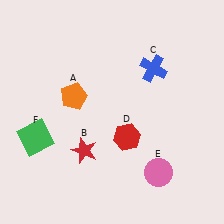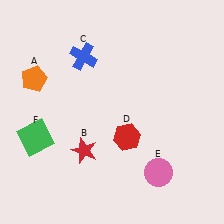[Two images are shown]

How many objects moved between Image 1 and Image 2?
2 objects moved between the two images.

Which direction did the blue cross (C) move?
The blue cross (C) moved left.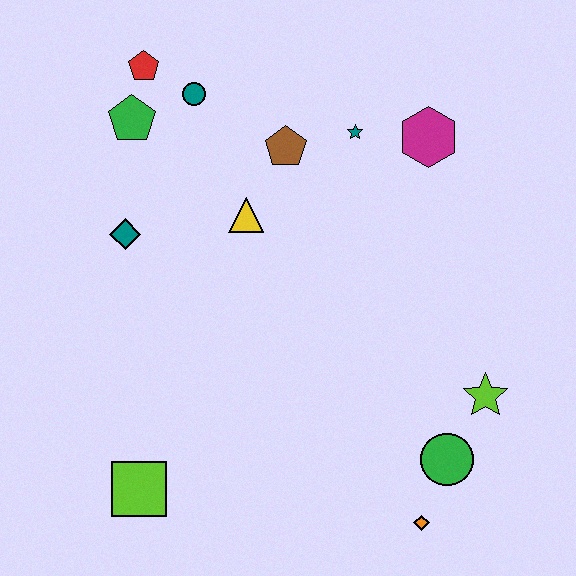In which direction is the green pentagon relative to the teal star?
The green pentagon is to the left of the teal star.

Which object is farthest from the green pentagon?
The orange diamond is farthest from the green pentagon.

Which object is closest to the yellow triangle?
The brown pentagon is closest to the yellow triangle.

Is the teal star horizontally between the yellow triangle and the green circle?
Yes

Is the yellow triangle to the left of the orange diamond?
Yes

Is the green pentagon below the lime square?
No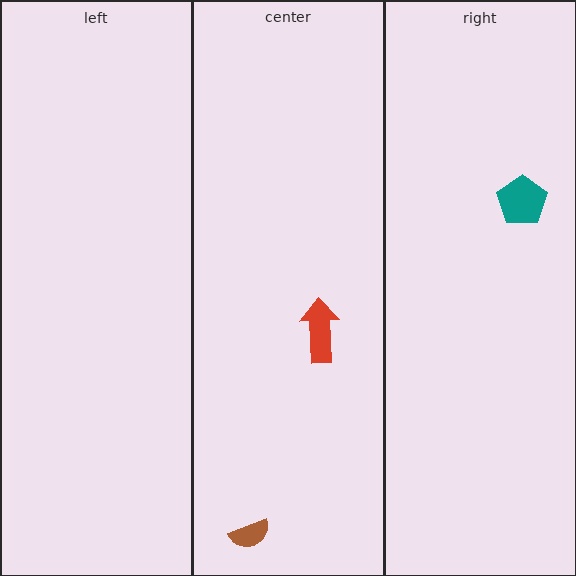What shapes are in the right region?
The teal pentagon.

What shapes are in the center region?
The brown semicircle, the red arrow.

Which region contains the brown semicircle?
The center region.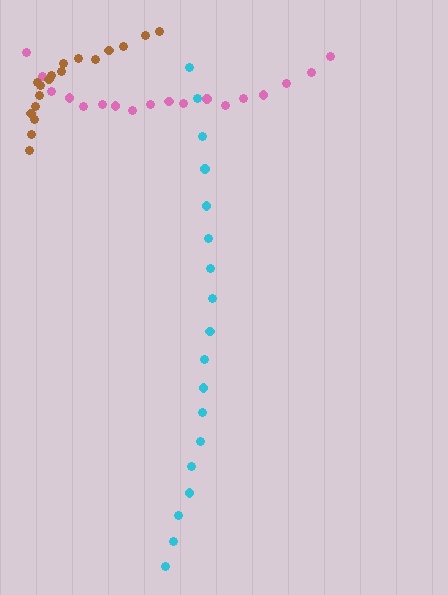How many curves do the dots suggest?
There are 3 distinct paths.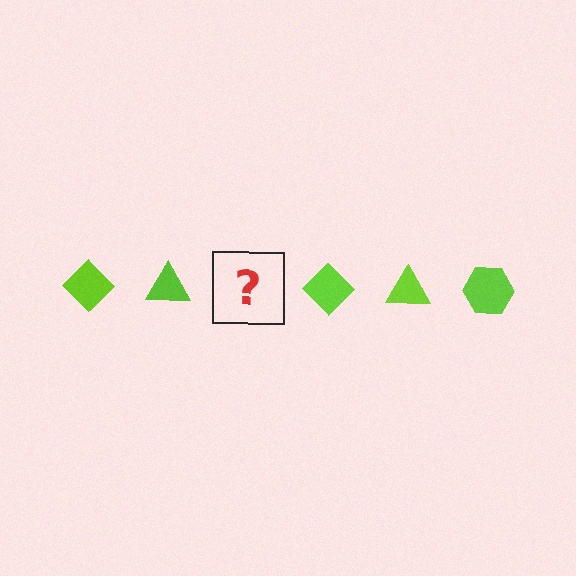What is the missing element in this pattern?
The missing element is a lime hexagon.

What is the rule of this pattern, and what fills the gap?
The rule is that the pattern cycles through diamond, triangle, hexagon shapes in lime. The gap should be filled with a lime hexagon.